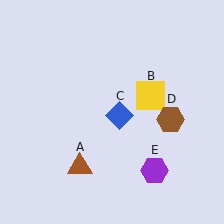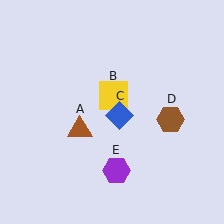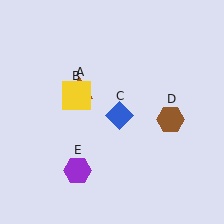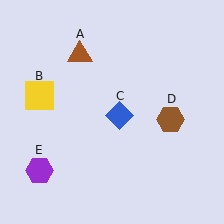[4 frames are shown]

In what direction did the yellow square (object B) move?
The yellow square (object B) moved left.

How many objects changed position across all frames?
3 objects changed position: brown triangle (object A), yellow square (object B), purple hexagon (object E).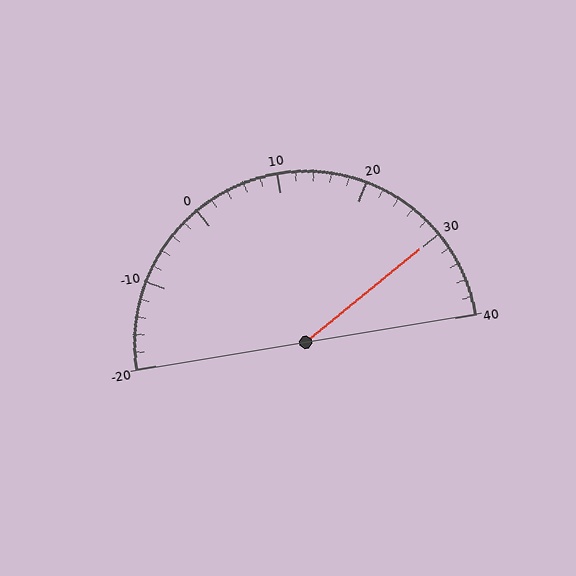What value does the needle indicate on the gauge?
The needle indicates approximately 30.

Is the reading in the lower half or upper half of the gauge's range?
The reading is in the upper half of the range (-20 to 40).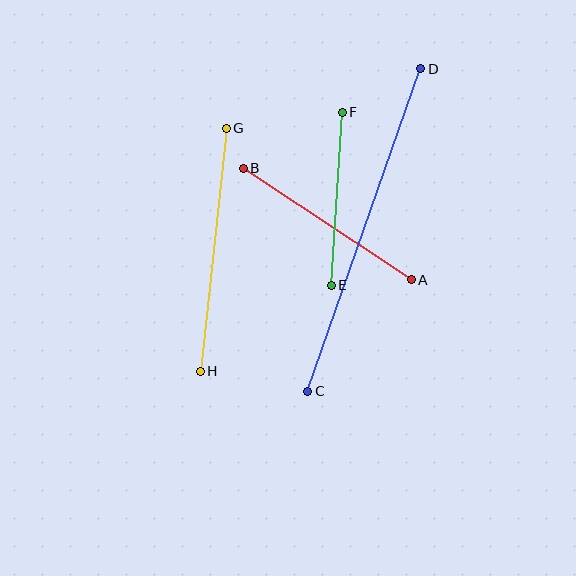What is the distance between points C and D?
The distance is approximately 342 pixels.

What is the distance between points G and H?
The distance is approximately 245 pixels.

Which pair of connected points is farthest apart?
Points C and D are farthest apart.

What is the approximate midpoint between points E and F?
The midpoint is at approximately (337, 199) pixels.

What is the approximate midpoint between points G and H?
The midpoint is at approximately (213, 250) pixels.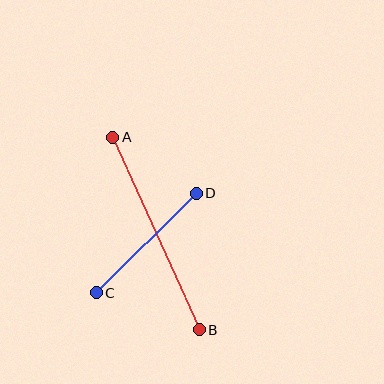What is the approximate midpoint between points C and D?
The midpoint is at approximately (146, 243) pixels.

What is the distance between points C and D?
The distance is approximately 141 pixels.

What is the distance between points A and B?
The distance is approximately 211 pixels.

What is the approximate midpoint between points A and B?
The midpoint is at approximately (156, 233) pixels.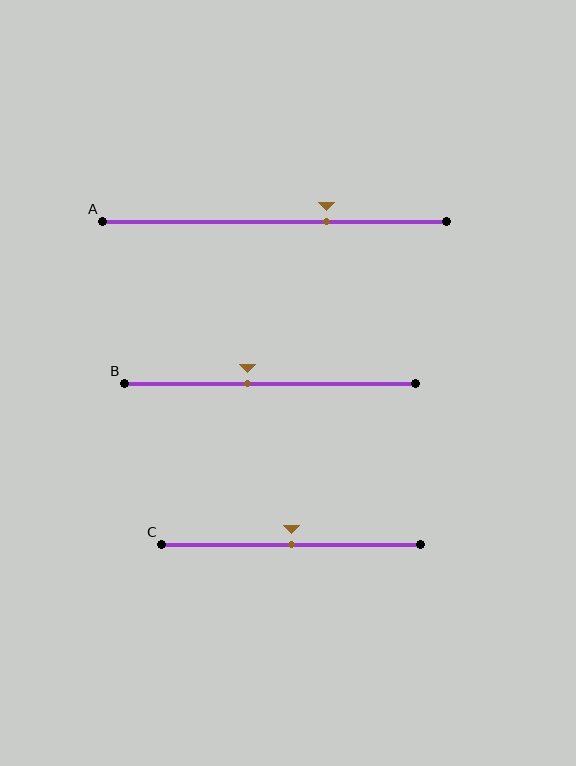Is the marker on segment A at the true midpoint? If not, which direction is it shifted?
No, the marker on segment A is shifted to the right by about 15% of the segment length.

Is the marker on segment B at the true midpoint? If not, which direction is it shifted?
No, the marker on segment B is shifted to the left by about 8% of the segment length.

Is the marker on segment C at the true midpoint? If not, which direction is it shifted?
Yes, the marker on segment C is at the true midpoint.